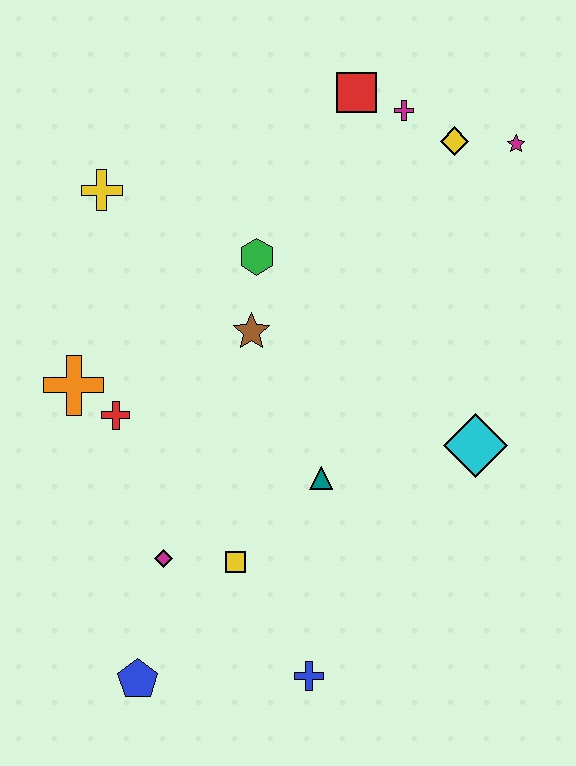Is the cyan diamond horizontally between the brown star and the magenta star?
Yes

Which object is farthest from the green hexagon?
The blue pentagon is farthest from the green hexagon.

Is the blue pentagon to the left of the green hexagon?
Yes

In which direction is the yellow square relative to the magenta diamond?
The yellow square is to the right of the magenta diamond.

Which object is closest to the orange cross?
The red cross is closest to the orange cross.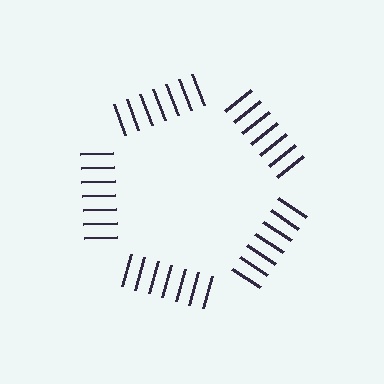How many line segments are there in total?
35 — 7 along each of the 5 edges.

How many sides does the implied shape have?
5 sides — the line-ends trace a pentagon.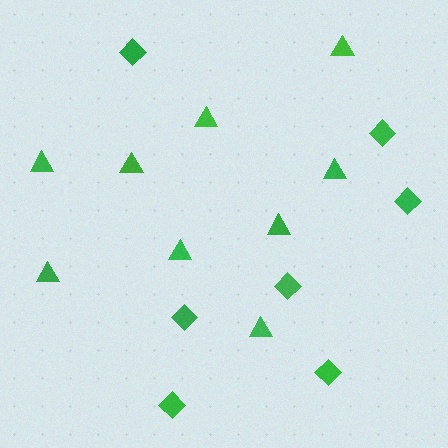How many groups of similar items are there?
There are 2 groups: one group of diamonds (7) and one group of triangles (9).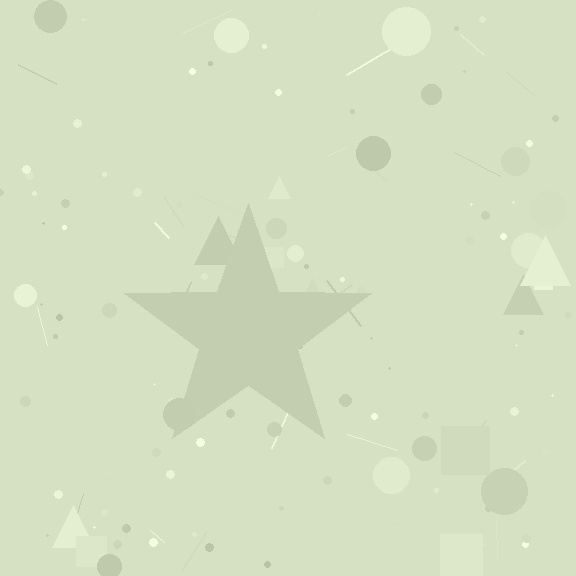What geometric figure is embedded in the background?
A star is embedded in the background.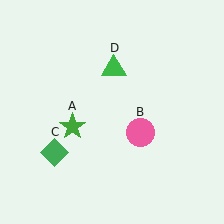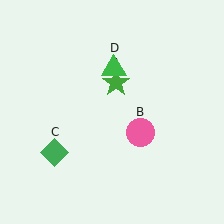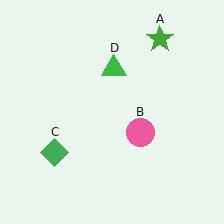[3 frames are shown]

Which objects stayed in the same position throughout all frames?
Pink circle (object B) and green diamond (object C) and green triangle (object D) remained stationary.